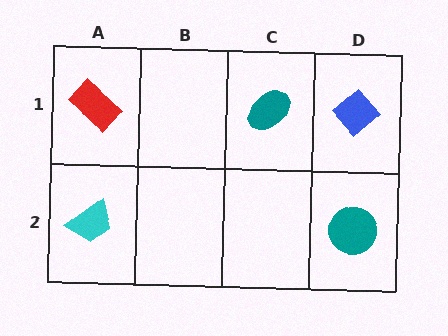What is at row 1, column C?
A teal ellipse.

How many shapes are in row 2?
2 shapes.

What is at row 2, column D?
A teal circle.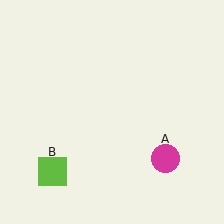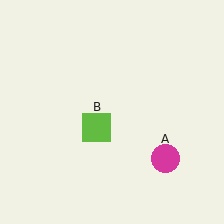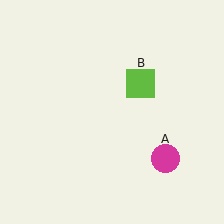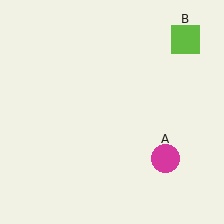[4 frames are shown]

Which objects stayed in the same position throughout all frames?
Magenta circle (object A) remained stationary.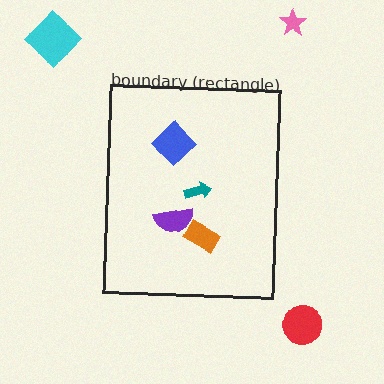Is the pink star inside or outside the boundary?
Outside.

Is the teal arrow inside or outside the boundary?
Inside.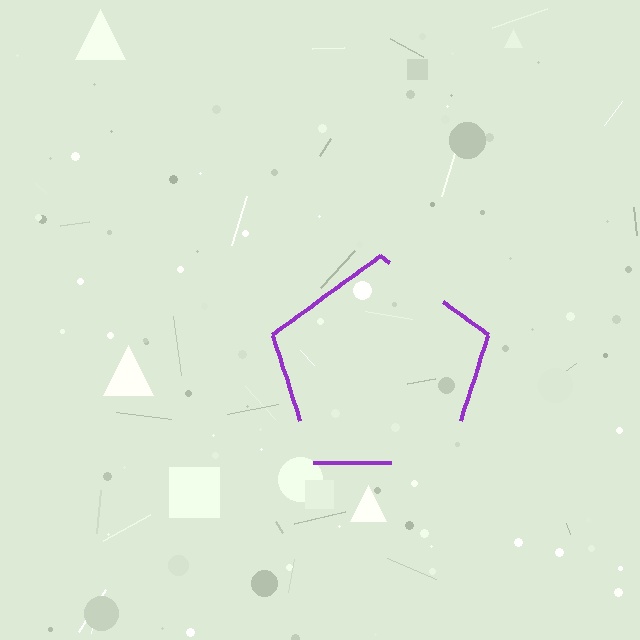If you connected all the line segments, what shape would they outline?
They would outline a pentagon.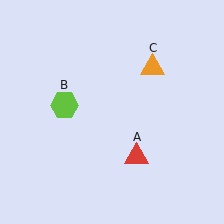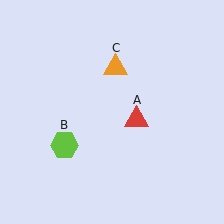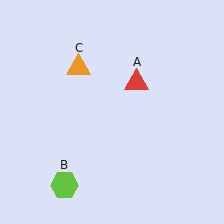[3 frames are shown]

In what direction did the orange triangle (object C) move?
The orange triangle (object C) moved left.